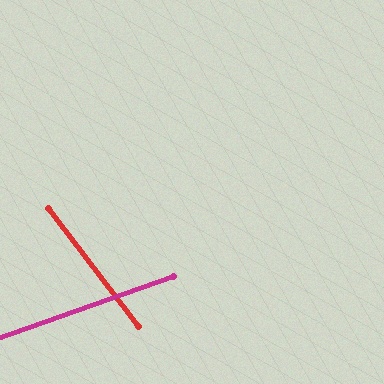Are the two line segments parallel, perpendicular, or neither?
Neither parallel nor perpendicular — they differ by about 72°.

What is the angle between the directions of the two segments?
Approximately 72 degrees.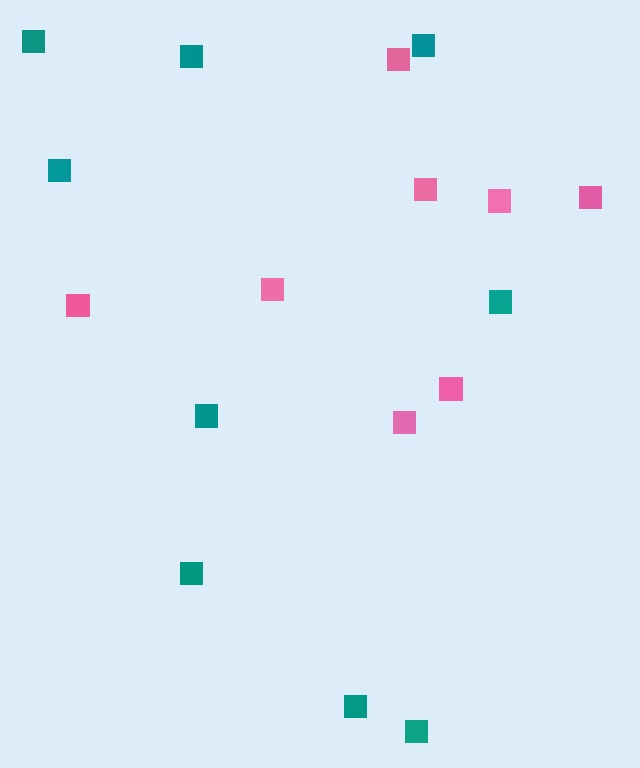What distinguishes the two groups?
There are 2 groups: one group of pink squares (8) and one group of teal squares (9).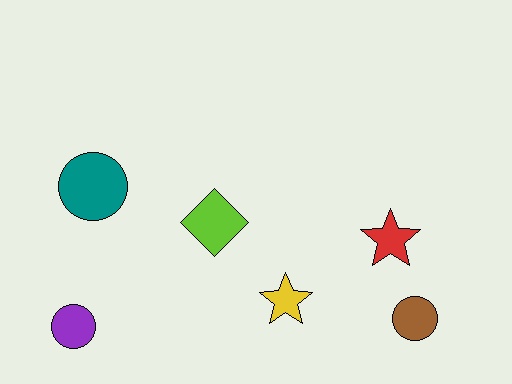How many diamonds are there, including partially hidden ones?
There is 1 diamond.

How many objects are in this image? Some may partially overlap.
There are 6 objects.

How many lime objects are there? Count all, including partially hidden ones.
There is 1 lime object.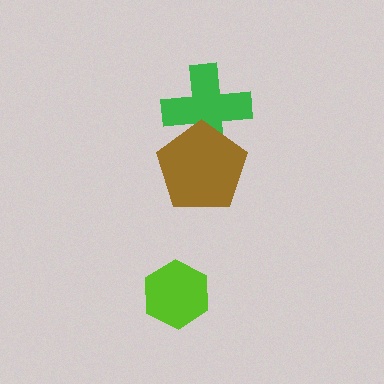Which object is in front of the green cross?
The brown pentagon is in front of the green cross.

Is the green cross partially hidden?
Yes, it is partially covered by another shape.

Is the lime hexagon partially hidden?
No, no other shape covers it.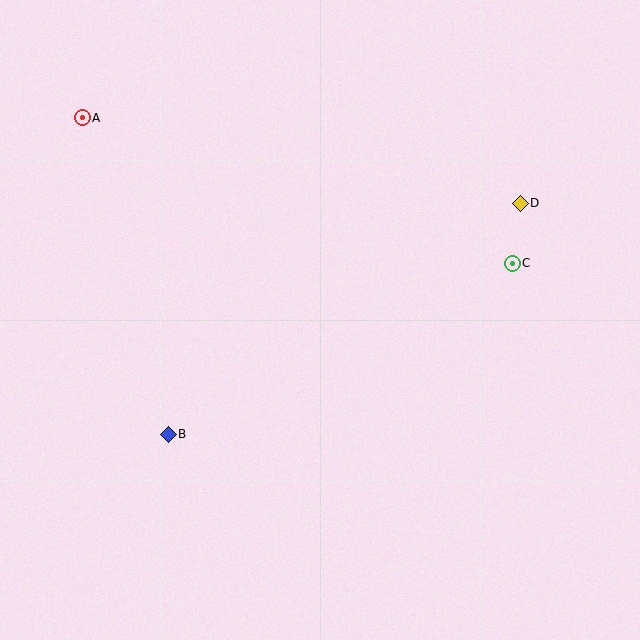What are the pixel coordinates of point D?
Point D is at (520, 203).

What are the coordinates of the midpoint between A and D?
The midpoint between A and D is at (301, 161).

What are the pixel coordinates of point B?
Point B is at (168, 434).